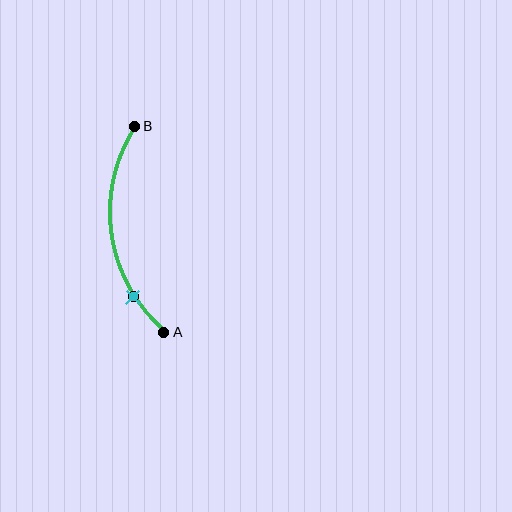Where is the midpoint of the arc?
The arc midpoint is the point on the curve farthest from the straight line joining A and B. It sits to the left of that line.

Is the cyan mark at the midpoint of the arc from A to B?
No. The cyan mark lies on the arc but is closer to endpoint A. The arc midpoint would be at the point on the curve equidistant along the arc from both A and B.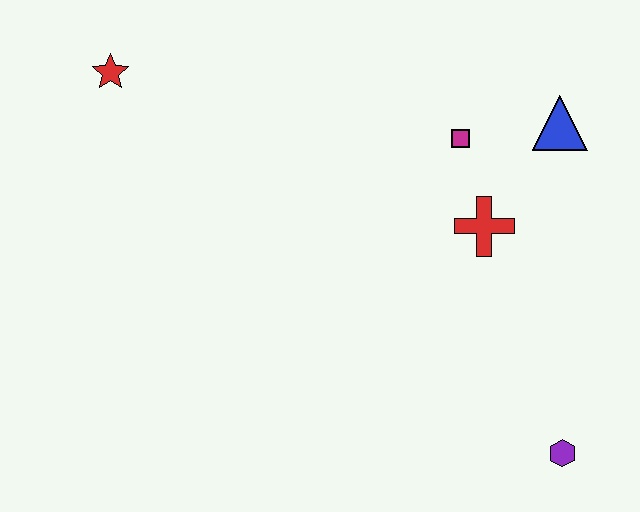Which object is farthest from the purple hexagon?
The red star is farthest from the purple hexagon.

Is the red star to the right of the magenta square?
No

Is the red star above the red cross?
Yes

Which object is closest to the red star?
The magenta square is closest to the red star.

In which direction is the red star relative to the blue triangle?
The red star is to the left of the blue triangle.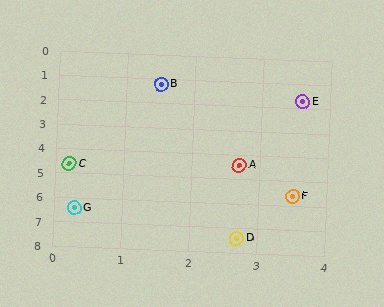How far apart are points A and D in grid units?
Points A and D are about 3.0 grid units apart.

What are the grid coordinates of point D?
Point D is at approximately (2.7, 7.4).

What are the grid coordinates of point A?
Point A is at approximately (2.7, 4.4).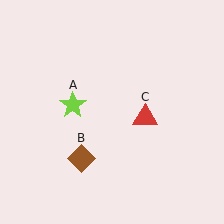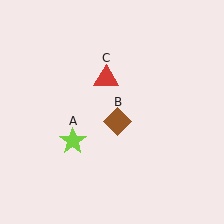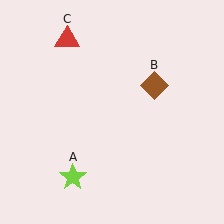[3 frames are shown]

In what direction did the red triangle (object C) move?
The red triangle (object C) moved up and to the left.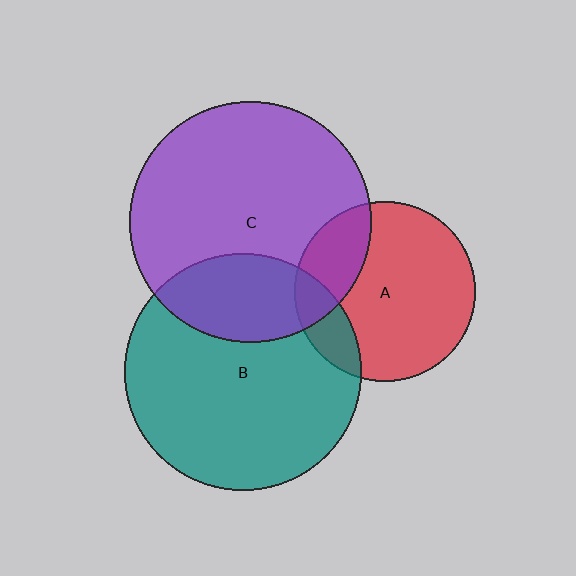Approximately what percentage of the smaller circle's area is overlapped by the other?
Approximately 25%.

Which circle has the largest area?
Circle C (purple).